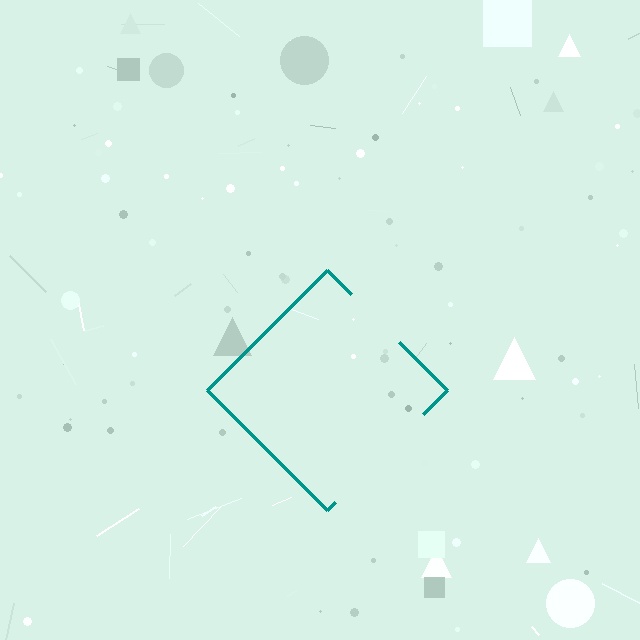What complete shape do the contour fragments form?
The contour fragments form a diamond.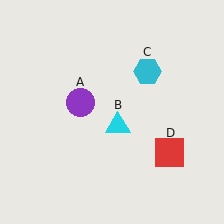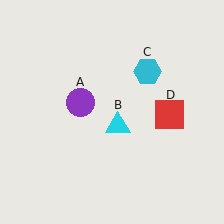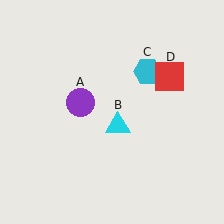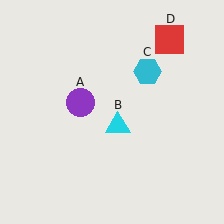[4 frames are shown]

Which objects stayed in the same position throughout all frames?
Purple circle (object A) and cyan triangle (object B) and cyan hexagon (object C) remained stationary.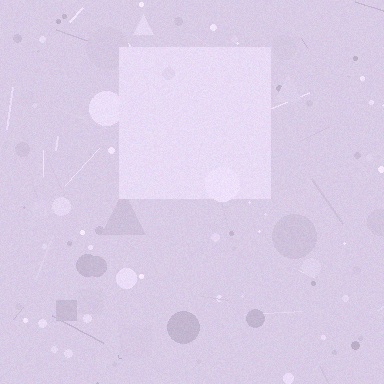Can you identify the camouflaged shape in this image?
The camouflaged shape is a square.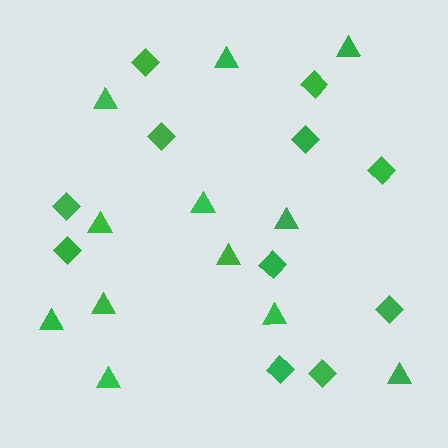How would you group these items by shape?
There are 2 groups: one group of diamonds (11) and one group of triangles (12).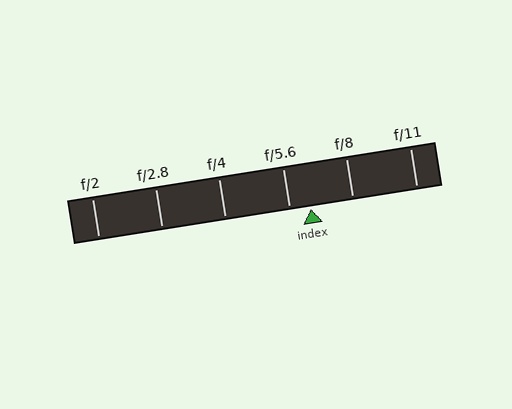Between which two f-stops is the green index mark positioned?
The index mark is between f/5.6 and f/8.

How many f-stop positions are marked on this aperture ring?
There are 6 f-stop positions marked.